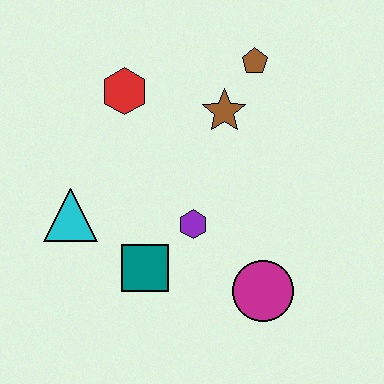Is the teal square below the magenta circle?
No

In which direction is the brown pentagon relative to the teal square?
The brown pentagon is above the teal square.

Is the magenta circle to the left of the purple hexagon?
No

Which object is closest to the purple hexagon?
The teal square is closest to the purple hexagon.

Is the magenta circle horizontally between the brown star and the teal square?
No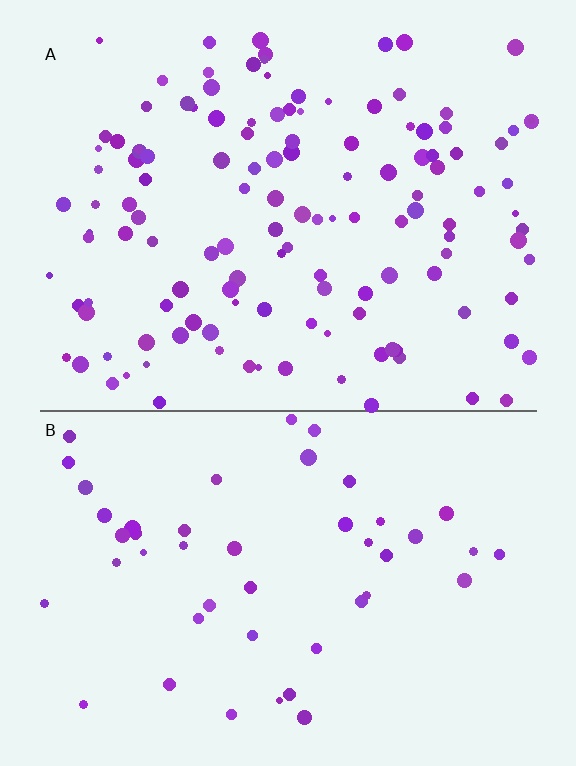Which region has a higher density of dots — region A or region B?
A (the top).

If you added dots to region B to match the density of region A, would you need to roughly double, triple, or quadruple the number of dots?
Approximately triple.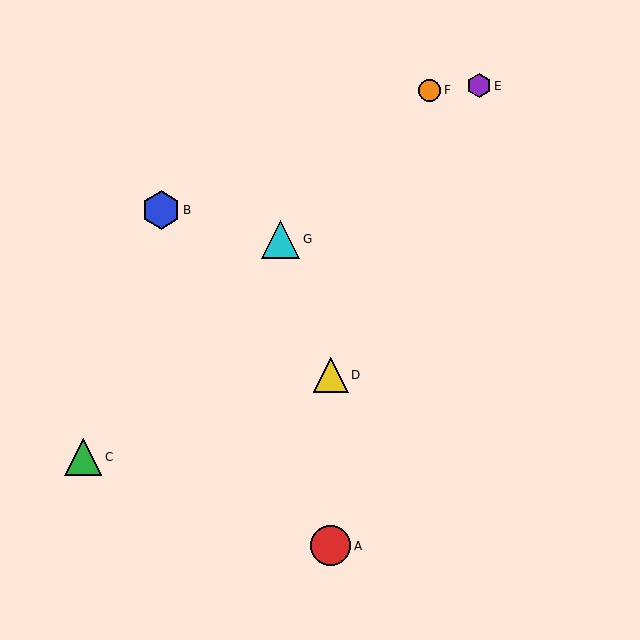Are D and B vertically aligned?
No, D is at x≈331 and B is at x≈161.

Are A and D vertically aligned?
Yes, both are at x≈331.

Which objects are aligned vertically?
Objects A, D are aligned vertically.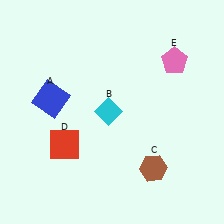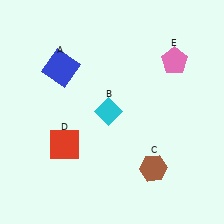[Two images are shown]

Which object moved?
The blue square (A) moved up.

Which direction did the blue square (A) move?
The blue square (A) moved up.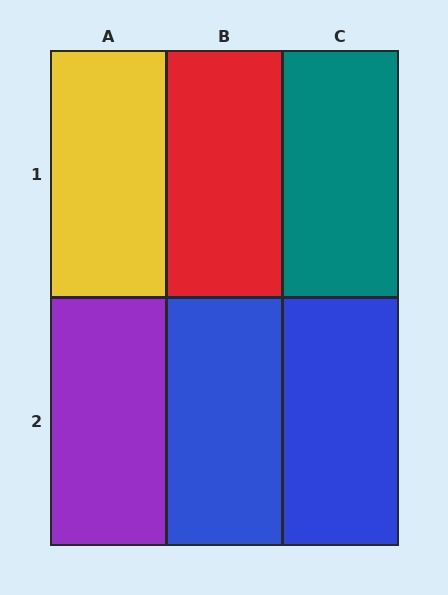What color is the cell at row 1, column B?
Red.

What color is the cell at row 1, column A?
Yellow.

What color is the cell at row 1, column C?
Teal.